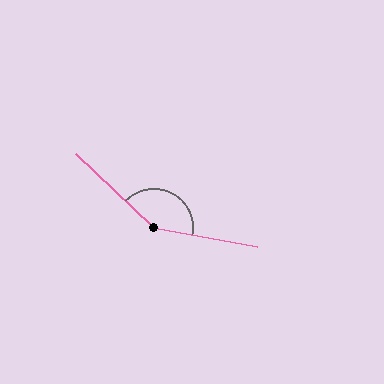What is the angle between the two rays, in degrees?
Approximately 147 degrees.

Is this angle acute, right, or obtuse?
It is obtuse.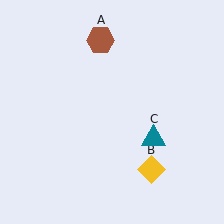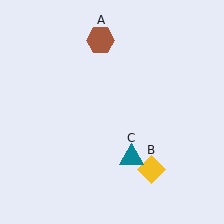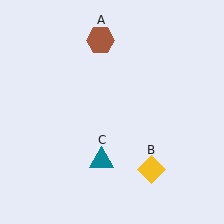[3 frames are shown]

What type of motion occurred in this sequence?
The teal triangle (object C) rotated clockwise around the center of the scene.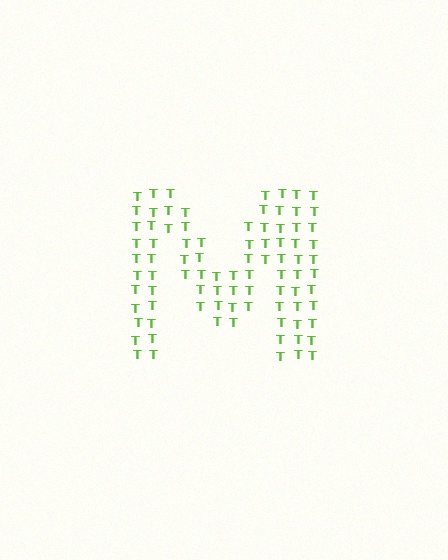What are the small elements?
The small elements are letter T's.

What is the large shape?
The large shape is the letter M.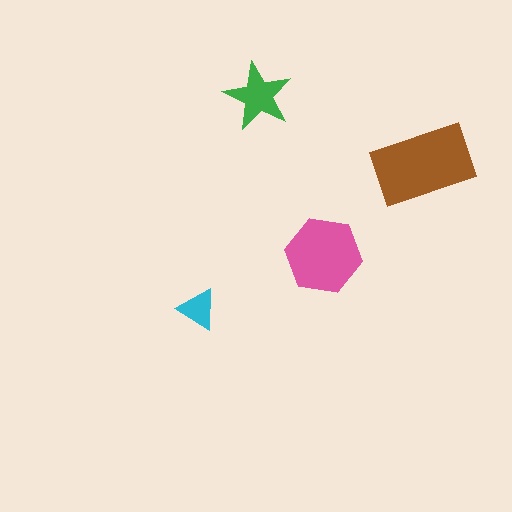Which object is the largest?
The brown rectangle.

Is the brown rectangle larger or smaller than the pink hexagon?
Larger.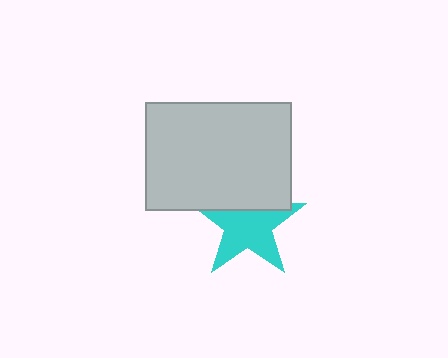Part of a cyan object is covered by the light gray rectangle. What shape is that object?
It is a star.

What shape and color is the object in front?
The object in front is a light gray rectangle.